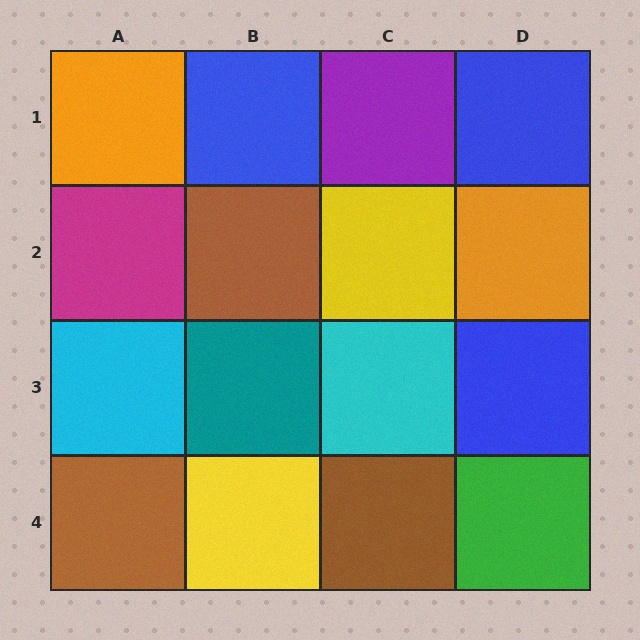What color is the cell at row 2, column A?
Magenta.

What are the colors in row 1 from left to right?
Orange, blue, purple, blue.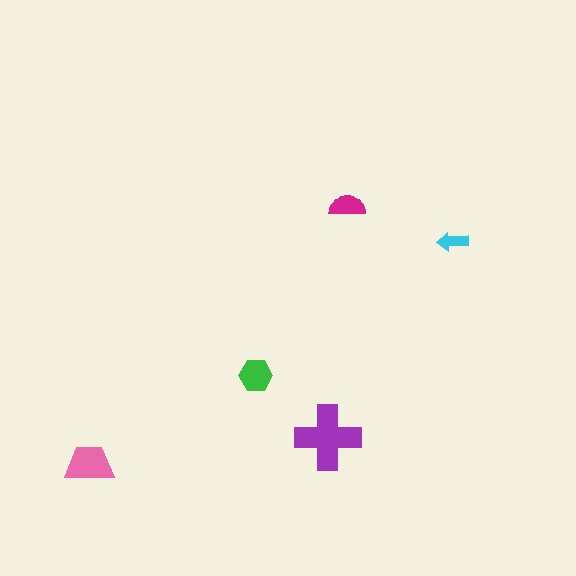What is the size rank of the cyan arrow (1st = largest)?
5th.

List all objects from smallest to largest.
The cyan arrow, the magenta semicircle, the green hexagon, the pink trapezoid, the purple cross.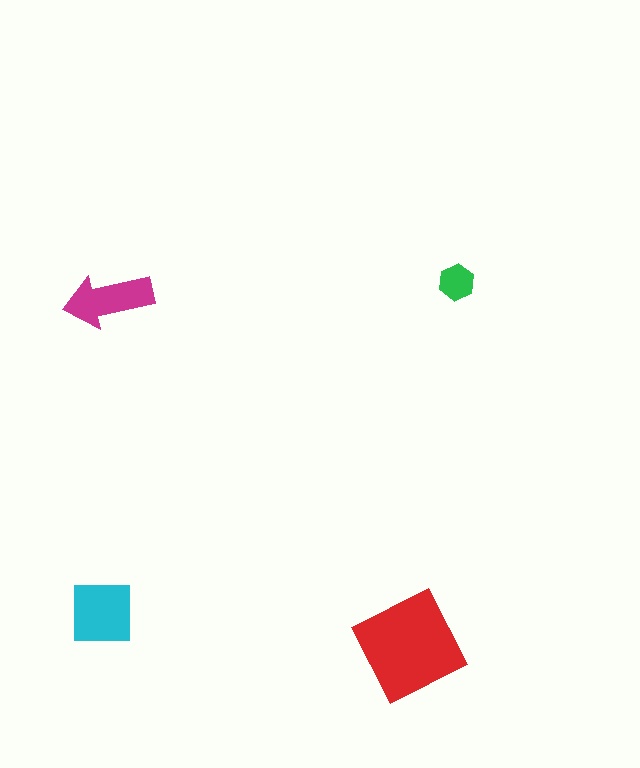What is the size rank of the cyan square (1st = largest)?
2nd.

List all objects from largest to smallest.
The red diamond, the cyan square, the magenta arrow, the green hexagon.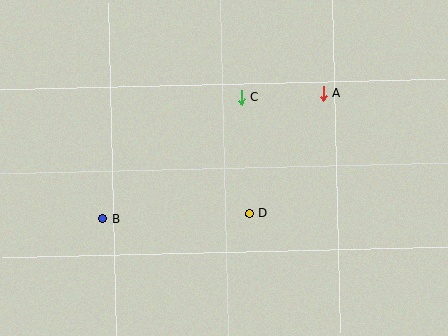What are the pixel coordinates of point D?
Point D is at (249, 213).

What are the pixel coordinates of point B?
Point B is at (103, 219).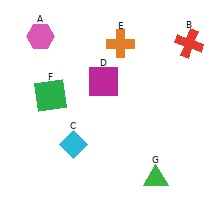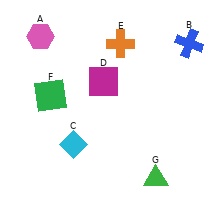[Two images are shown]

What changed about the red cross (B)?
In Image 1, B is red. In Image 2, it changed to blue.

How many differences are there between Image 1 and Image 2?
There is 1 difference between the two images.